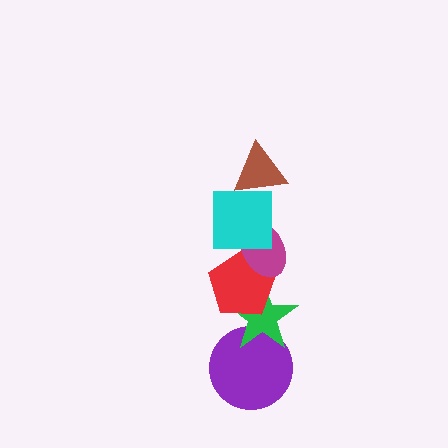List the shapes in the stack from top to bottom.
From top to bottom: the brown triangle, the cyan square, the magenta ellipse, the red pentagon, the green star, the purple circle.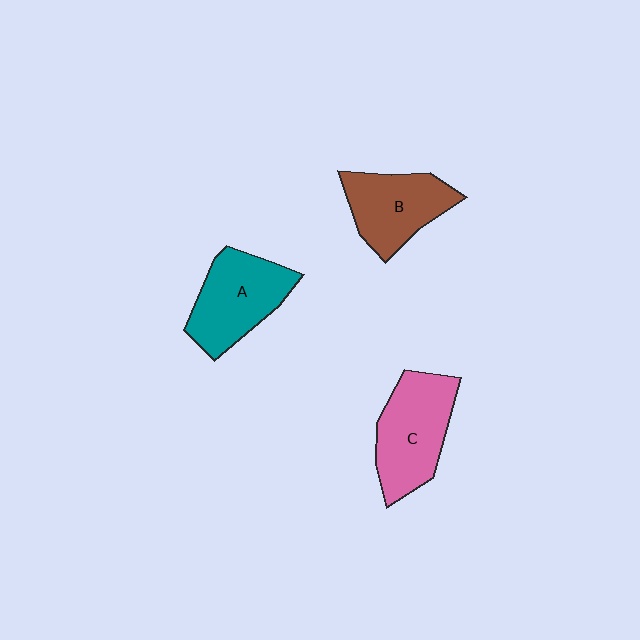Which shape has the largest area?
Shape C (pink).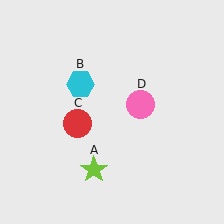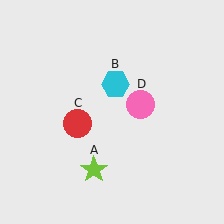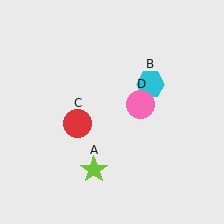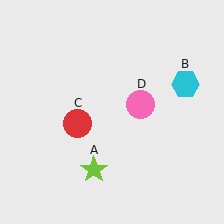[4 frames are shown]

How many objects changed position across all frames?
1 object changed position: cyan hexagon (object B).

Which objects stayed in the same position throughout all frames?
Lime star (object A) and red circle (object C) and pink circle (object D) remained stationary.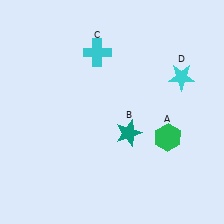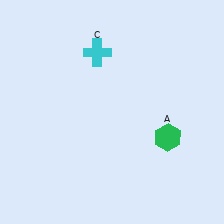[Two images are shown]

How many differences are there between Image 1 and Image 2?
There are 2 differences between the two images.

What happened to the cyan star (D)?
The cyan star (D) was removed in Image 2. It was in the top-right area of Image 1.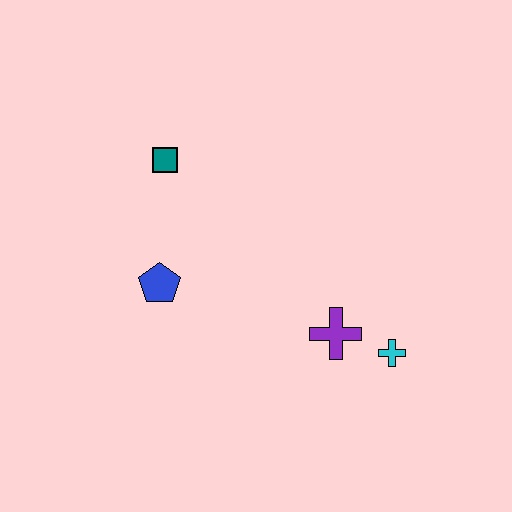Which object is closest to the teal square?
The blue pentagon is closest to the teal square.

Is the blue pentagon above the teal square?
No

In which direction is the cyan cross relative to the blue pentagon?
The cyan cross is to the right of the blue pentagon.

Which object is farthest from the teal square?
The cyan cross is farthest from the teal square.